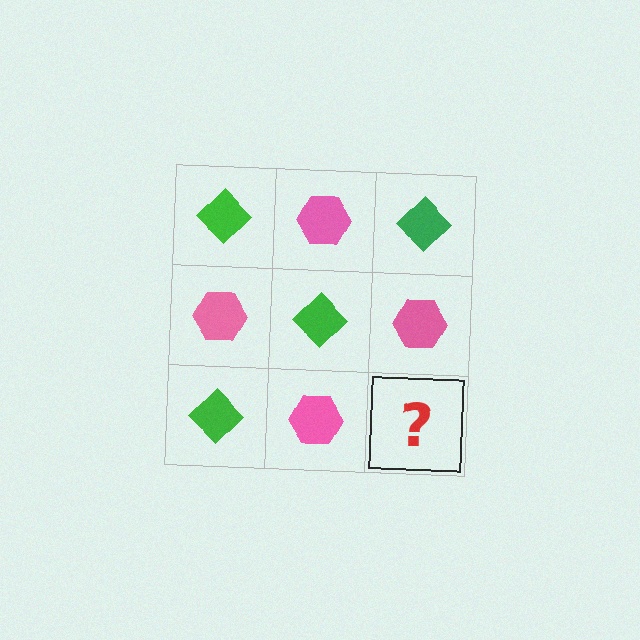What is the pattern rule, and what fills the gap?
The rule is that it alternates green diamond and pink hexagon in a checkerboard pattern. The gap should be filled with a green diamond.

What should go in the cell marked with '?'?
The missing cell should contain a green diamond.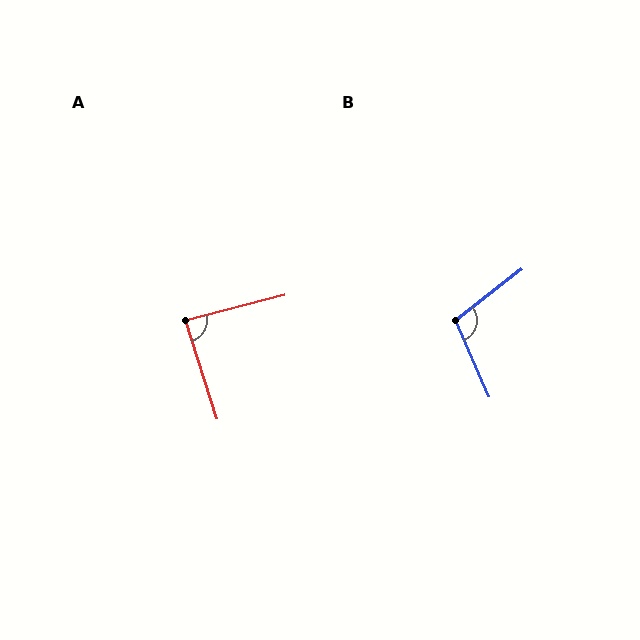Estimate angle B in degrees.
Approximately 104 degrees.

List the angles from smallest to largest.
A (87°), B (104°).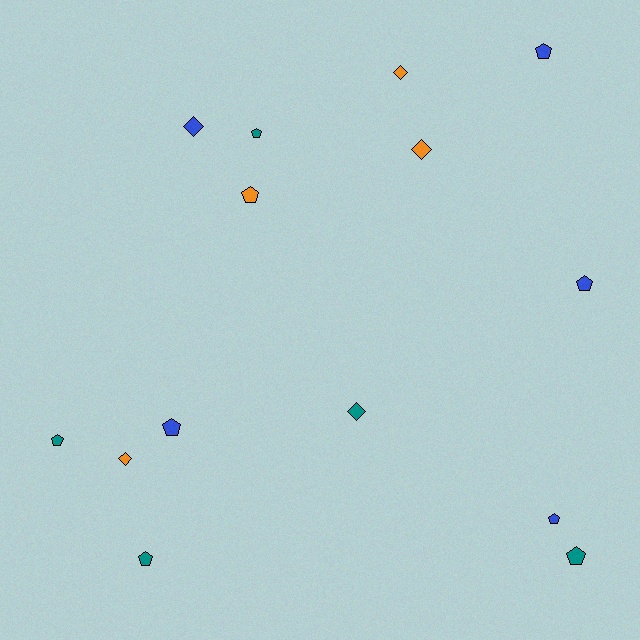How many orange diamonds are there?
There are 3 orange diamonds.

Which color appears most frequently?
Teal, with 5 objects.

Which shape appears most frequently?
Pentagon, with 9 objects.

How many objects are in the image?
There are 14 objects.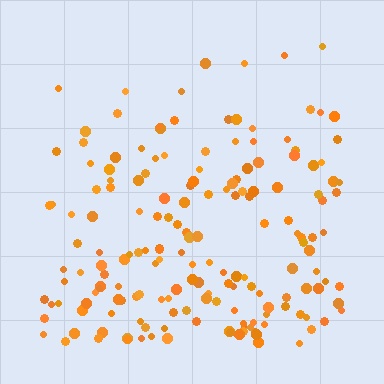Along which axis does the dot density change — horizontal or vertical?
Vertical.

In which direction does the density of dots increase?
From top to bottom, with the bottom side densest.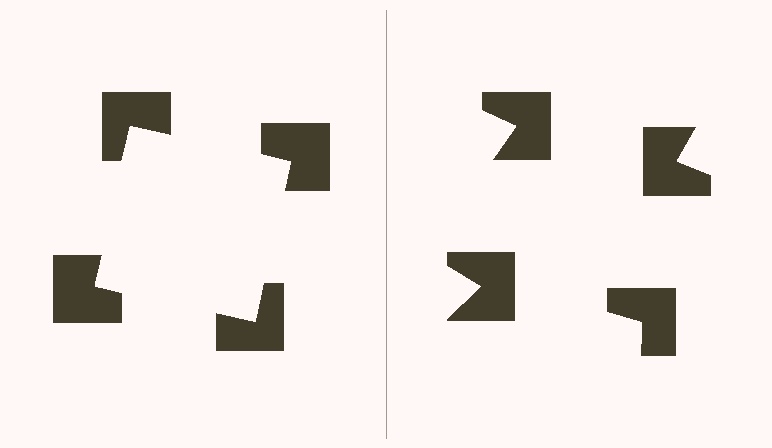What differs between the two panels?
The notched squares are positioned identically on both sides; only the wedge orientations differ. On the left they align to a square; on the right they are misaligned.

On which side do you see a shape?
An illusory square appears on the left side. On the right side the wedge cuts are rotated, so no coherent shape forms.